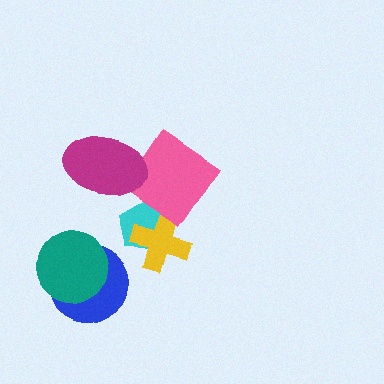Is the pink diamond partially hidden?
Yes, it is partially covered by another shape.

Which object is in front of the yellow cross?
The pink diamond is in front of the yellow cross.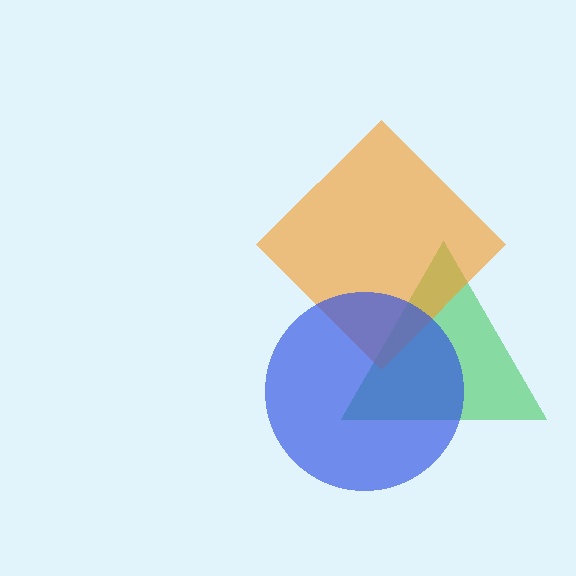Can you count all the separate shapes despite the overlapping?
Yes, there are 3 separate shapes.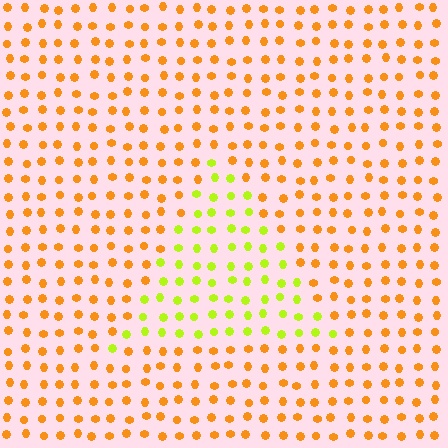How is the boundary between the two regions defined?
The boundary is defined purely by a slight shift in hue (about 46 degrees). Spacing, size, and orientation are identical on both sides.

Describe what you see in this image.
The image is filled with small orange elements in a uniform arrangement. A triangle-shaped region is visible where the elements are tinted to a slightly different hue, forming a subtle color boundary.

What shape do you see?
I see a triangle.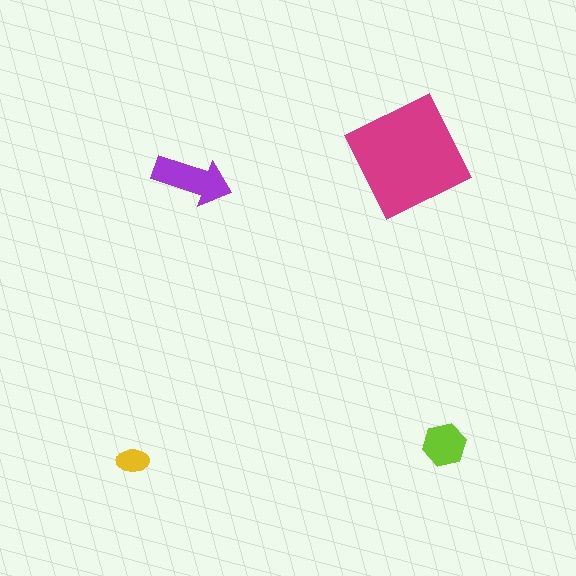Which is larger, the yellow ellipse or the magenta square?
The magenta square.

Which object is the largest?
The magenta square.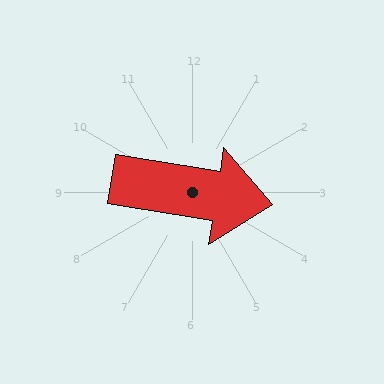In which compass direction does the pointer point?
East.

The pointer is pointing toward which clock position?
Roughly 3 o'clock.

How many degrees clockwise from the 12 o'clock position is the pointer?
Approximately 99 degrees.